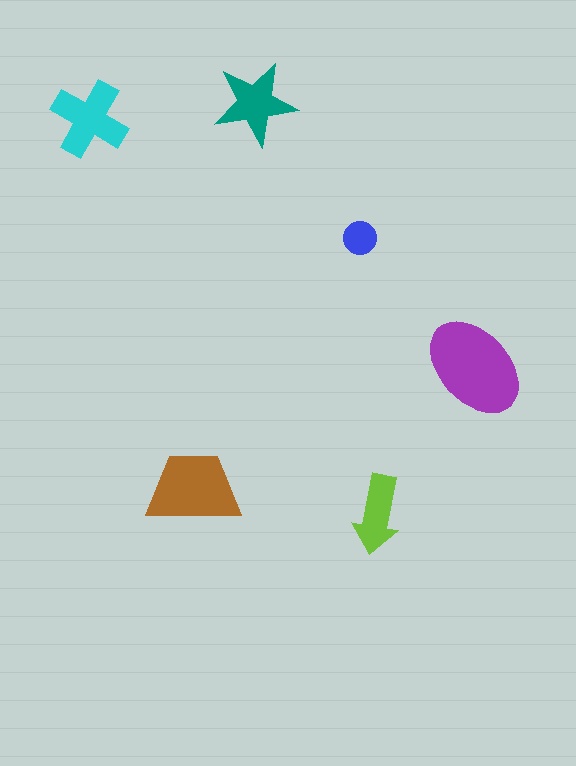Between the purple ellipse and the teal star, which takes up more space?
The purple ellipse.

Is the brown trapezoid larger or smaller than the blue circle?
Larger.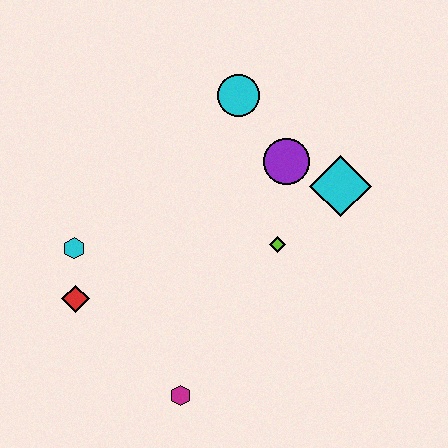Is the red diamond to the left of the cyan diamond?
Yes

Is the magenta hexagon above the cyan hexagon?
No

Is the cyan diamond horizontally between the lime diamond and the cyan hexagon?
No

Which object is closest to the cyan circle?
The purple circle is closest to the cyan circle.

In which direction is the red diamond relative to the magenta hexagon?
The red diamond is to the left of the magenta hexagon.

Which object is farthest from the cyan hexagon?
The cyan diamond is farthest from the cyan hexagon.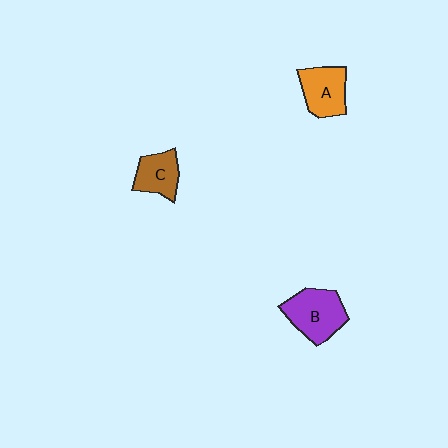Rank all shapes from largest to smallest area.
From largest to smallest: B (purple), A (orange), C (brown).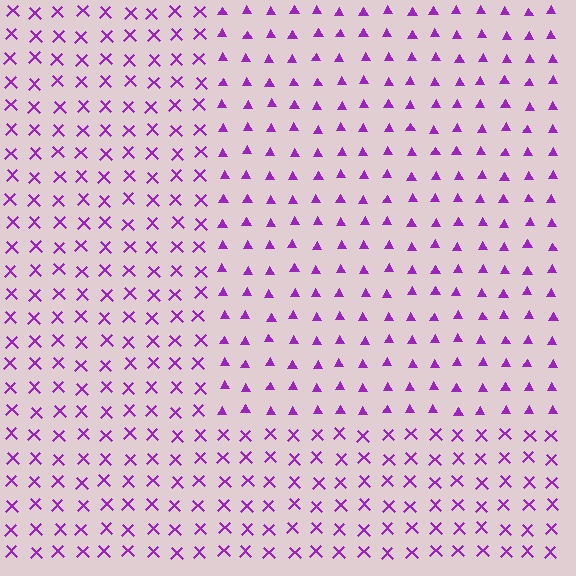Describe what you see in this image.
The image is filled with small purple elements arranged in a uniform grid. A rectangle-shaped region contains triangles, while the surrounding area contains X marks. The boundary is defined purely by the change in element shape.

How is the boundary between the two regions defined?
The boundary is defined by a change in element shape: triangles inside vs. X marks outside. All elements share the same color and spacing.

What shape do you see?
I see a rectangle.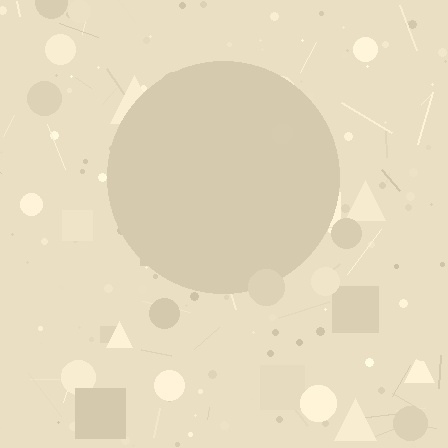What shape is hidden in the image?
A circle is hidden in the image.